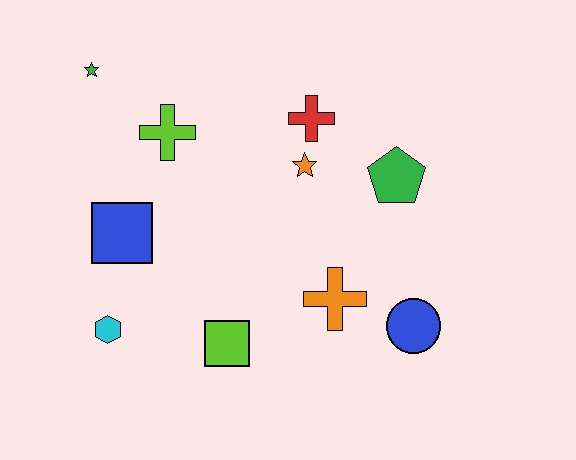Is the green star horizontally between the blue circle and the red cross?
No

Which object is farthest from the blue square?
The blue circle is farthest from the blue square.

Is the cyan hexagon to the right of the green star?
Yes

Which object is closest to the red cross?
The orange star is closest to the red cross.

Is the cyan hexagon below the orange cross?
Yes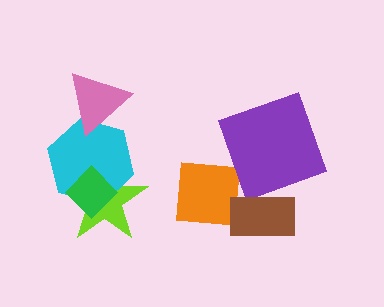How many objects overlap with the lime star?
2 objects overlap with the lime star.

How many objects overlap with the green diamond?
2 objects overlap with the green diamond.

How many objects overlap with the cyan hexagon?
3 objects overlap with the cyan hexagon.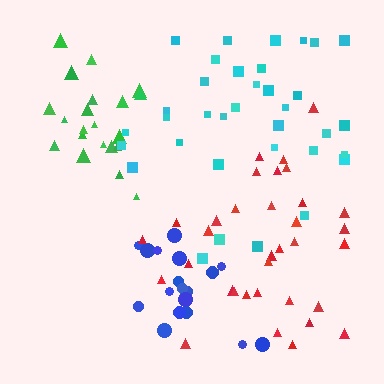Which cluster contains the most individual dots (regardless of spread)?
Cyan (35).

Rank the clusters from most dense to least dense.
blue, green, cyan, red.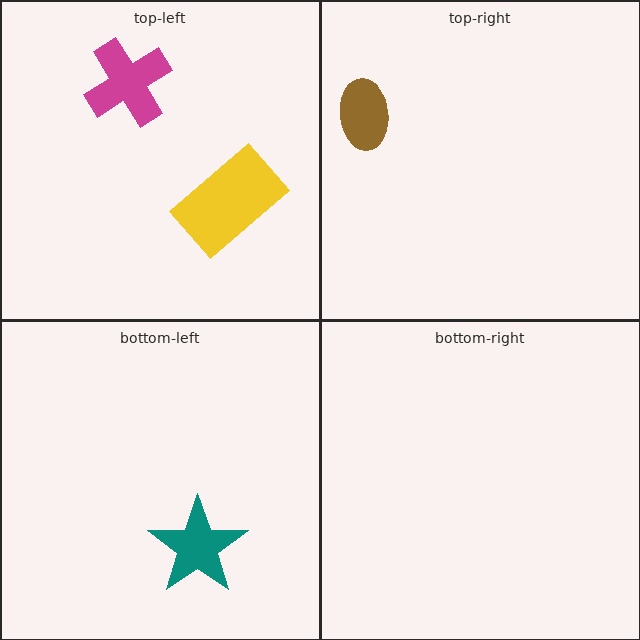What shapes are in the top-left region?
The magenta cross, the yellow rectangle.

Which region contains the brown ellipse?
The top-right region.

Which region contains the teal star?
The bottom-left region.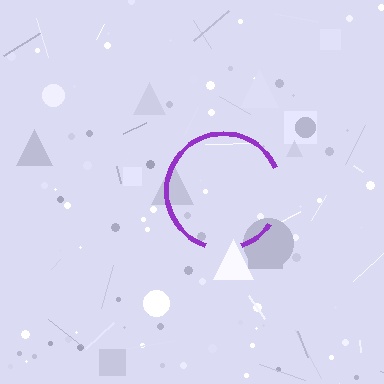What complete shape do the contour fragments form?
The contour fragments form a circle.